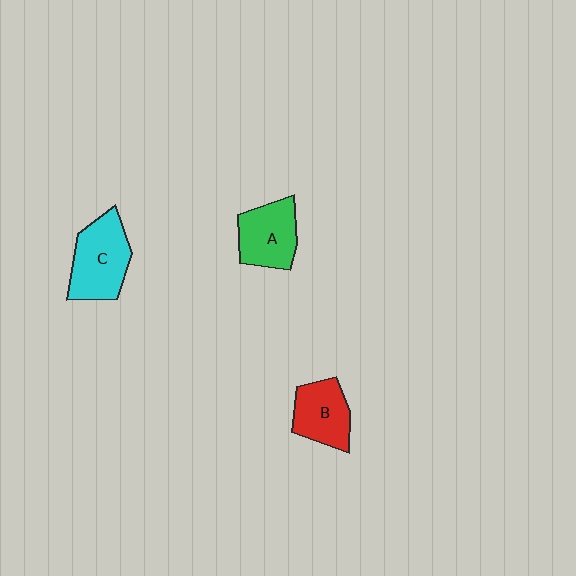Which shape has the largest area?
Shape C (cyan).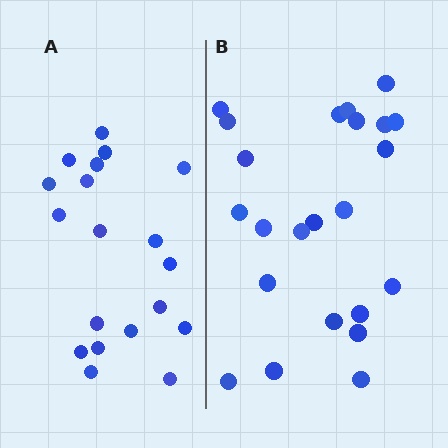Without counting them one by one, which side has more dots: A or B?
Region B (the right region) has more dots.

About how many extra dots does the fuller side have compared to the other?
Region B has about 4 more dots than region A.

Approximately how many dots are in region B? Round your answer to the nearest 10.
About 20 dots. (The exact count is 23, which rounds to 20.)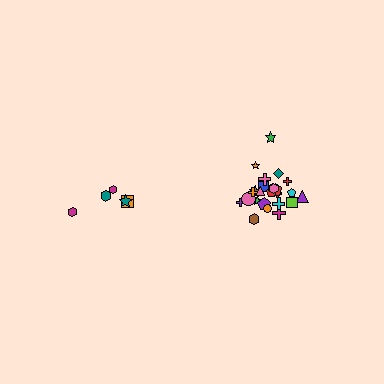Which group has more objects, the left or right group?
The right group.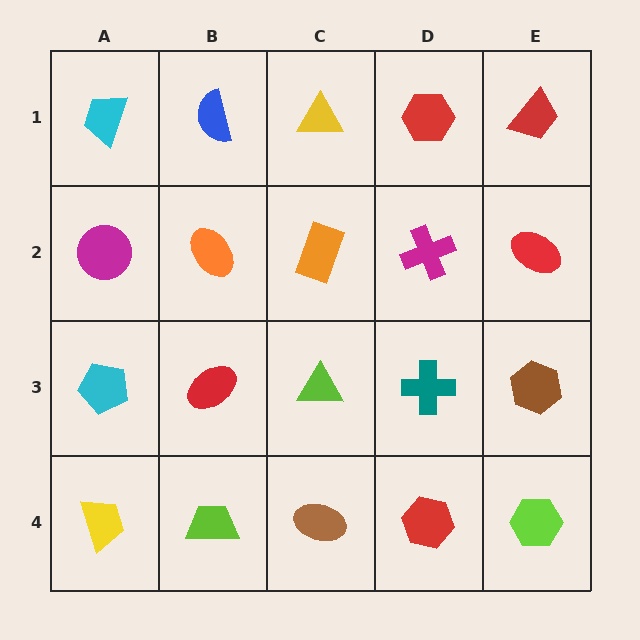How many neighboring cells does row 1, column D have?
3.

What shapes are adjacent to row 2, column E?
A red trapezoid (row 1, column E), a brown hexagon (row 3, column E), a magenta cross (row 2, column D).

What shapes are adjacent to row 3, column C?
An orange rectangle (row 2, column C), a brown ellipse (row 4, column C), a red ellipse (row 3, column B), a teal cross (row 3, column D).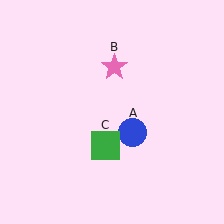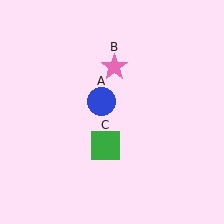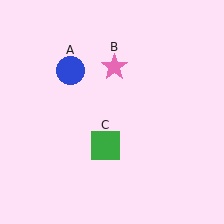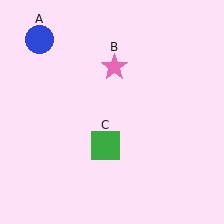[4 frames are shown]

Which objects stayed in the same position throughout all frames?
Pink star (object B) and green square (object C) remained stationary.